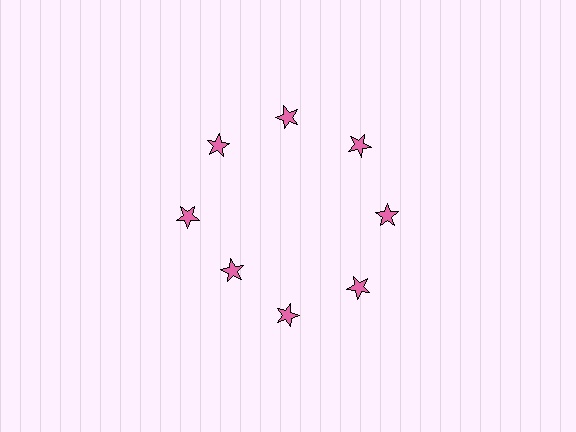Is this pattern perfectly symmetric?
No. The 8 pink stars are arranged in a ring, but one element near the 8 o'clock position is pulled inward toward the center, breaking the 8-fold rotational symmetry.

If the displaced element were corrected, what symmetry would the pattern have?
It would have 8-fold rotational symmetry — the pattern would map onto itself every 45 degrees.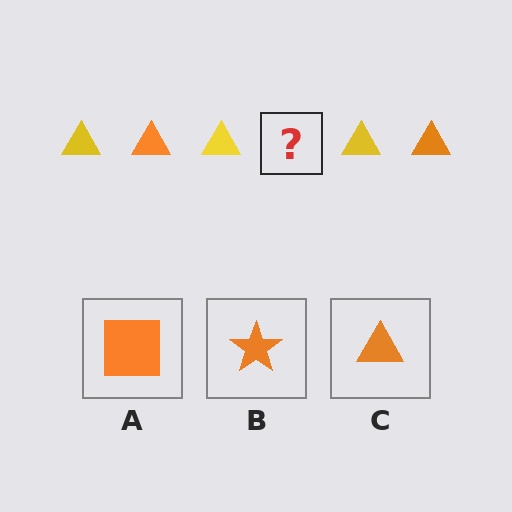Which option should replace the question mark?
Option C.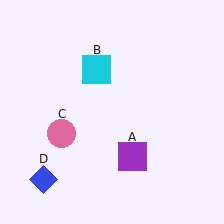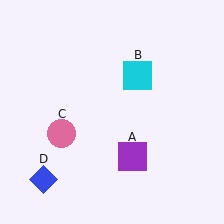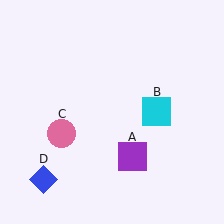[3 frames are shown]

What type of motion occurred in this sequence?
The cyan square (object B) rotated clockwise around the center of the scene.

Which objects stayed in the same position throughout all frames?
Purple square (object A) and pink circle (object C) and blue diamond (object D) remained stationary.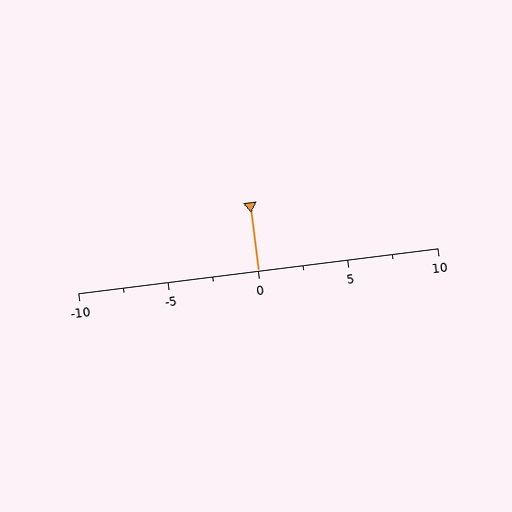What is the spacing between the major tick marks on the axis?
The major ticks are spaced 5 apart.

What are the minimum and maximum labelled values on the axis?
The axis runs from -10 to 10.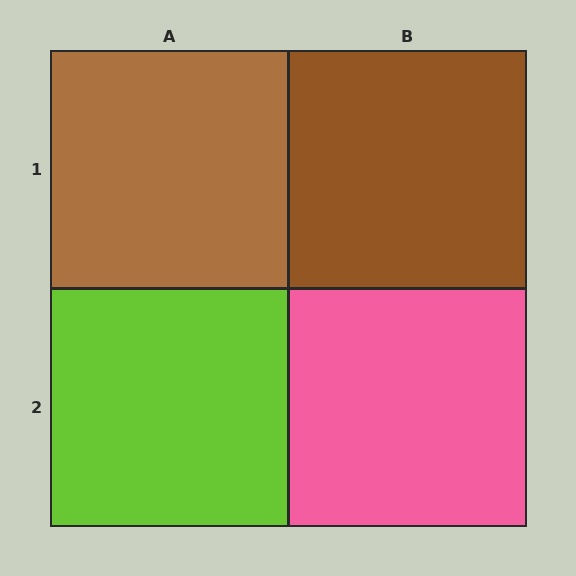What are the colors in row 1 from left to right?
Brown, brown.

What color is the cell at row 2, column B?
Pink.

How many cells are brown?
2 cells are brown.